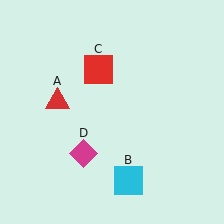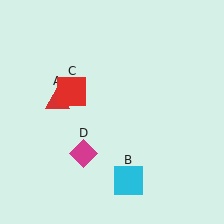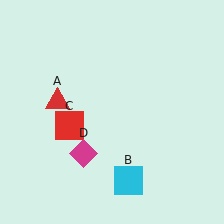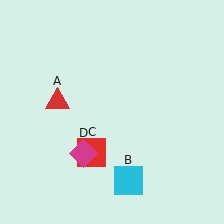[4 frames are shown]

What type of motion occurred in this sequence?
The red square (object C) rotated counterclockwise around the center of the scene.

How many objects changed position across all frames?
1 object changed position: red square (object C).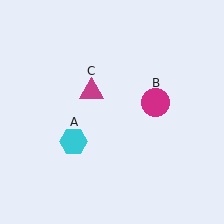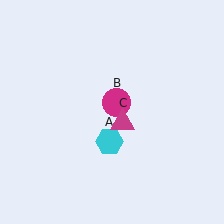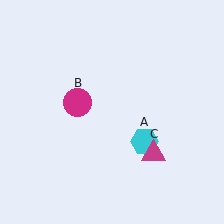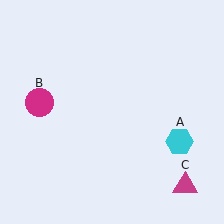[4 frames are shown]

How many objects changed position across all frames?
3 objects changed position: cyan hexagon (object A), magenta circle (object B), magenta triangle (object C).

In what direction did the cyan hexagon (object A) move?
The cyan hexagon (object A) moved right.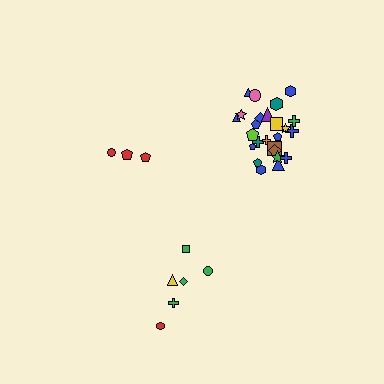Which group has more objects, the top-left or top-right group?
The top-right group.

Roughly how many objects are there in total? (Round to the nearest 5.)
Roughly 35 objects in total.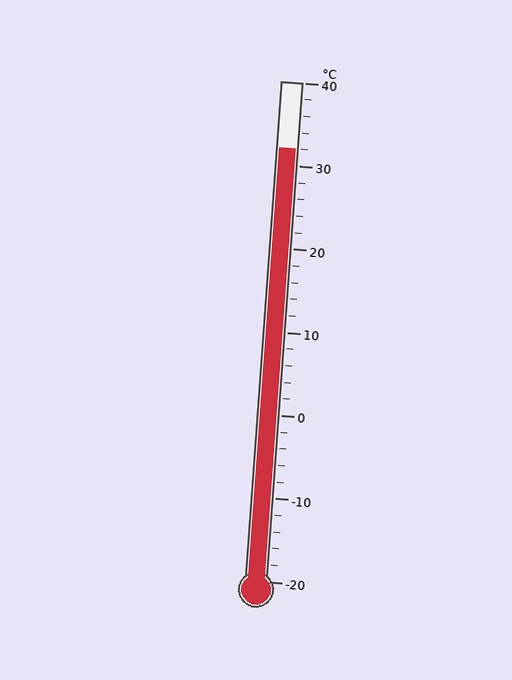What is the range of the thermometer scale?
The thermometer scale ranges from -20°C to 40°C.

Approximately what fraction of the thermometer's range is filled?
The thermometer is filled to approximately 85% of its range.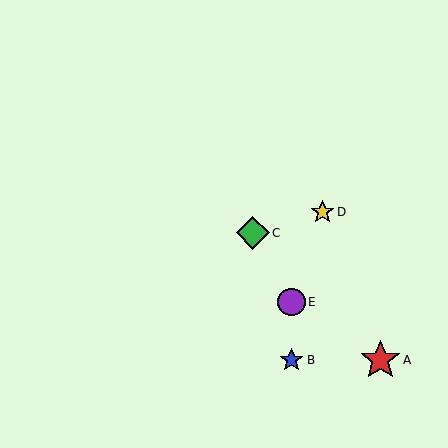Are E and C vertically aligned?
No, E is at x≈292 and C is at x≈253.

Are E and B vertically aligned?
Yes, both are at x≈292.